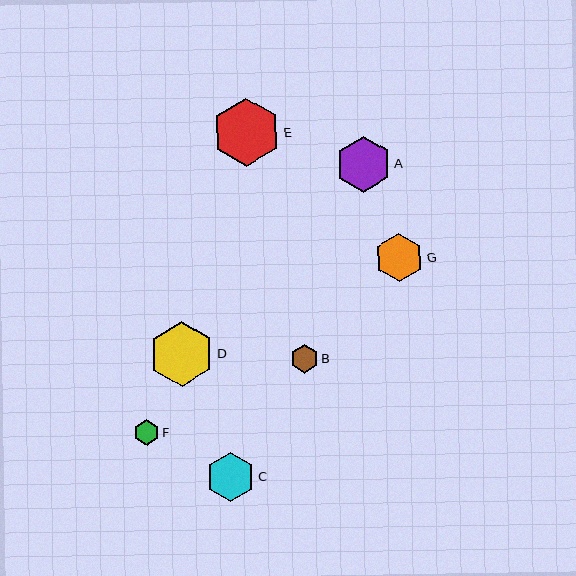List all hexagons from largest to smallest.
From largest to smallest: E, D, A, G, C, B, F.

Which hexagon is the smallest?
Hexagon F is the smallest with a size of approximately 26 pixels.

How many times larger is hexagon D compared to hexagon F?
Hexagon D is approximately 2.5 times the size of hexagon F.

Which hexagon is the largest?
Hexagon E is the largest with a size of approximately 68 pixels.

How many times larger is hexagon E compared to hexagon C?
Hexagon E is approximately 1.4 times the size of hexagon C.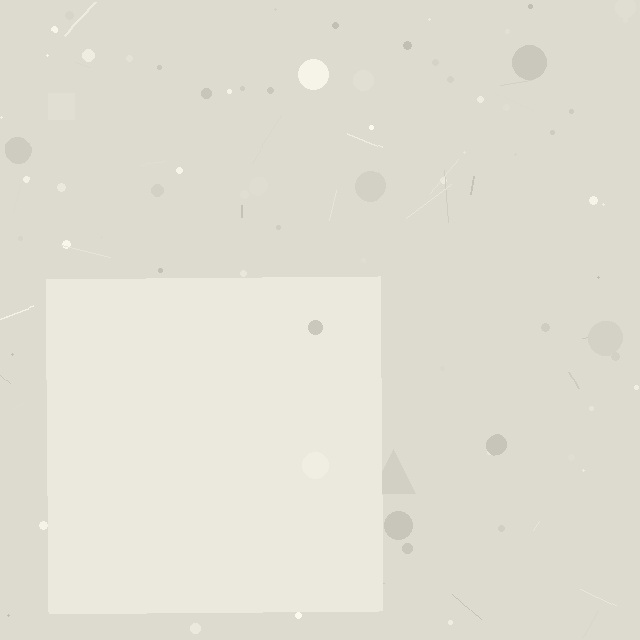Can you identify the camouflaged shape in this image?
The camouflaged shape is a square.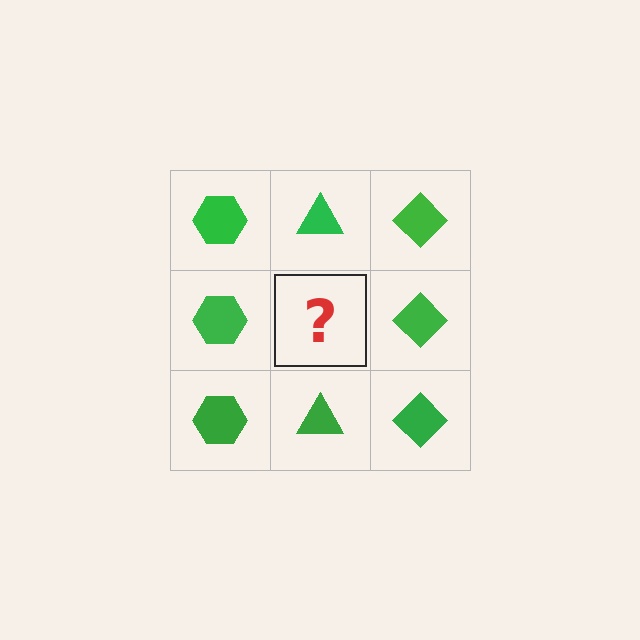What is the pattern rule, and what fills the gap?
The rule is that each column has a consistent shape. The gap should be filled with a green triangle.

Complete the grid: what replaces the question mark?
The question mark should be replaced with a green triangle.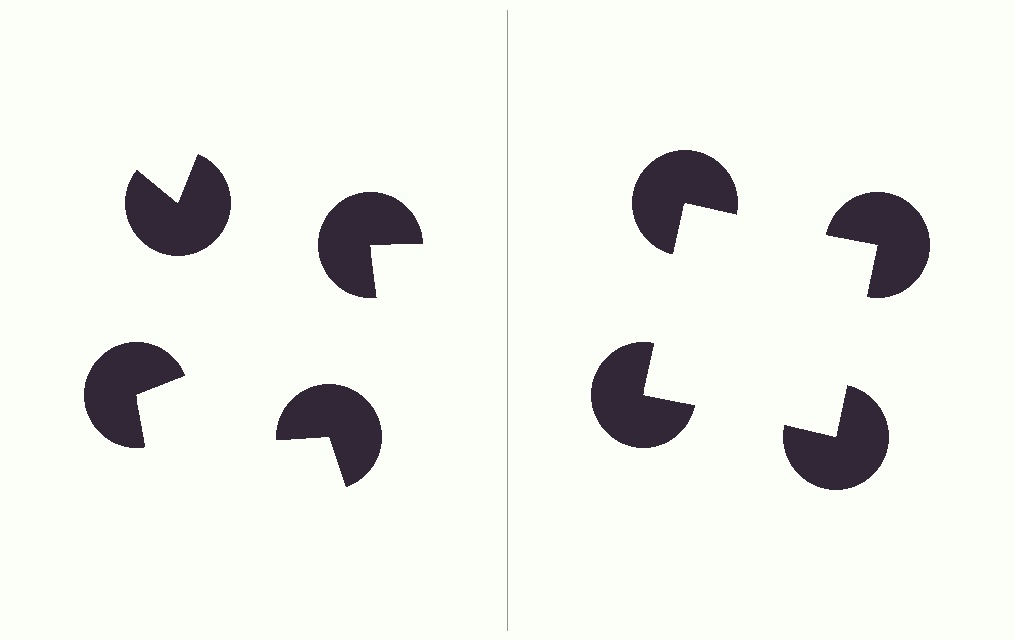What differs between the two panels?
The pac-man discs are positioned identically on both sides; only the wedge orientations differ. On the right they align to a square; on the left they are misaligned.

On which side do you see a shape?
An illusory square appears on the right side. On the left side the wedge cuts are rotated, so no coherent shape forms.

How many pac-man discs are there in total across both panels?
8 — 4 on each side.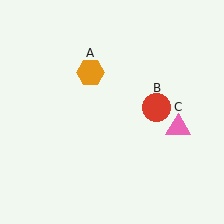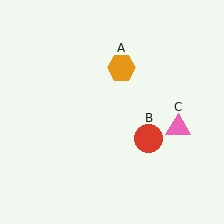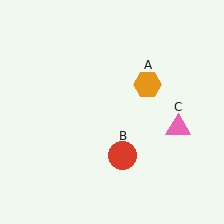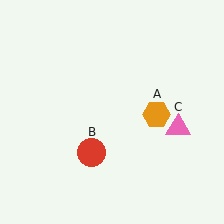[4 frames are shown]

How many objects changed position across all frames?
2 objects changed position: orange hexagon (object A), red circle (object B).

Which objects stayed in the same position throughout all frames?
Pink triangle (object C) remained stationary.